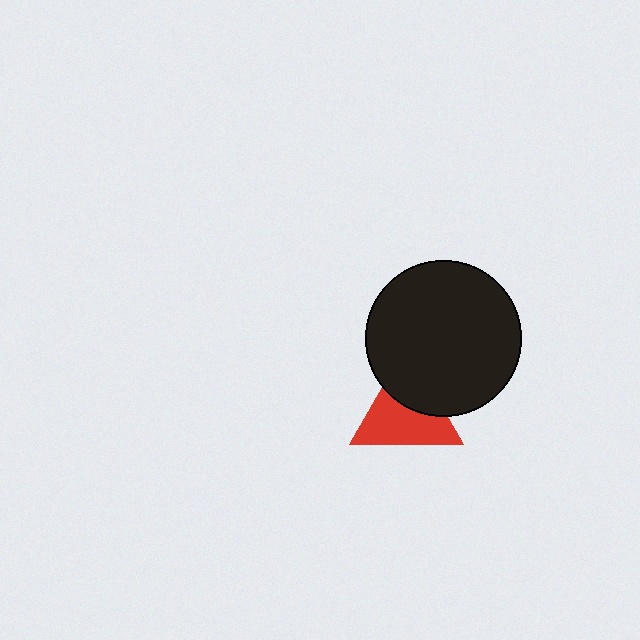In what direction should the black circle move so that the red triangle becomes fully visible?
The black circle should move up. That is the shortest direction to clear the overlap and leave the red triangle fully visible.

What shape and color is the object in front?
The object in front is a black circle.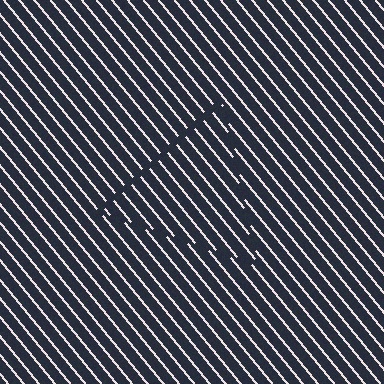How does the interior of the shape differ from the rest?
The interior of the shape contains the same grating, shifted by half a period — the contour is defined by the phase discontinuity where line-ends from the inner and outer gratings abut.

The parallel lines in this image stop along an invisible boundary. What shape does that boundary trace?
An illusory triangle. The interior of the shape contains the same grating, shifted by half a period — the contour is defined by the phase discontinuity where line-ends from the inner and outer gratings abut.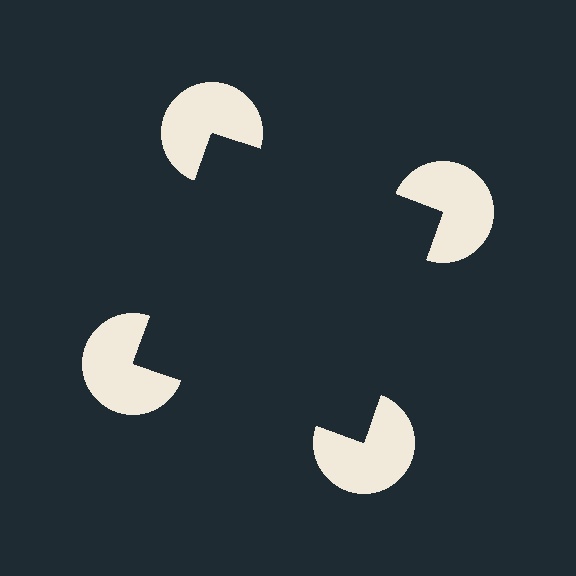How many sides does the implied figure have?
4 sides.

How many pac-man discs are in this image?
There are 4 — one at each vertex of the illusory square.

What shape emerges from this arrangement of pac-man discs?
An illusory square — its edges are inferred from the aligned wedge cuts in the pac-man discs, not physically drawn.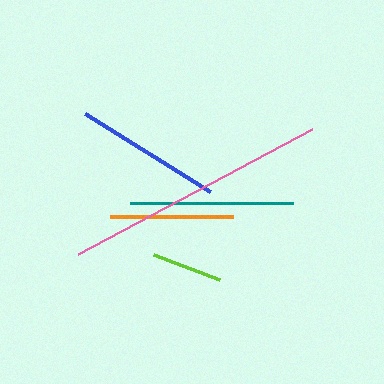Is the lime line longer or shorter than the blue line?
The blue line is longer than the lime line.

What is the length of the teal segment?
The teal segment is approximately 163 pixels long.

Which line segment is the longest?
The pink line is the longest at approximately 265 pixels.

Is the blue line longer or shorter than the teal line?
The teal line is longer than the blue line.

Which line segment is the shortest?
The lime line is the shortest at approximately 71 pixels.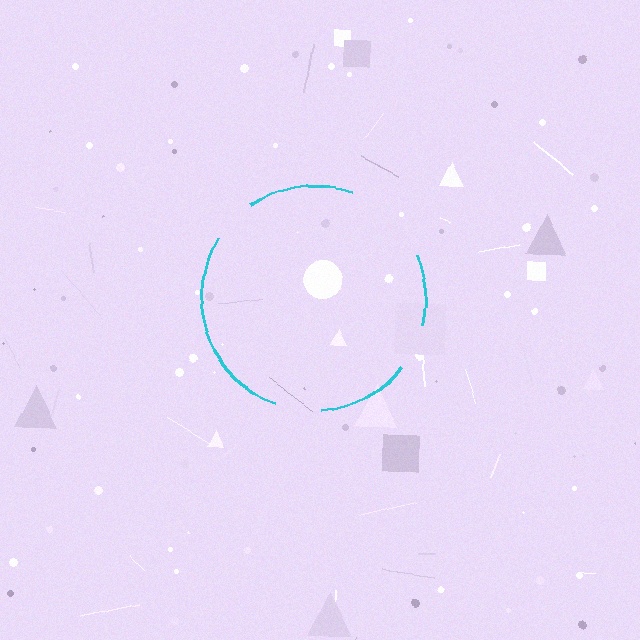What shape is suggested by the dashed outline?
The dashed outline suggests a circle.